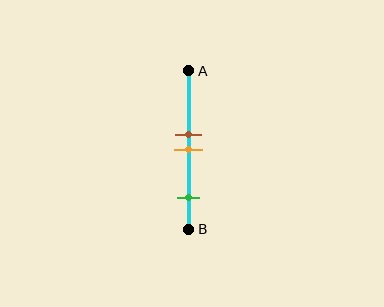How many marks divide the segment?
There are 3 marks dividing the segment.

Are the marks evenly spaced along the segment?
No, the marks are not evenly spaced.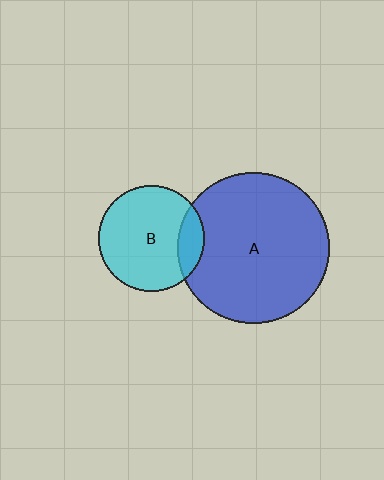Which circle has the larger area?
Circle A (blue).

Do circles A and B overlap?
Yes.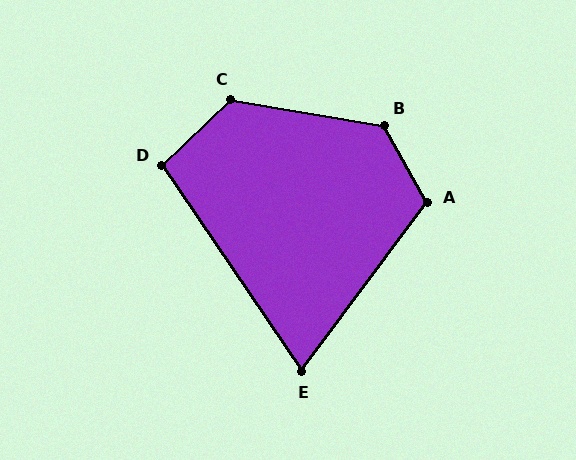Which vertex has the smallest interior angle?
E, at approximately 71 degrees.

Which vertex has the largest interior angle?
B, at approximately 129 degrees.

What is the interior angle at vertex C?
Approximately 127 degrees (obtuse).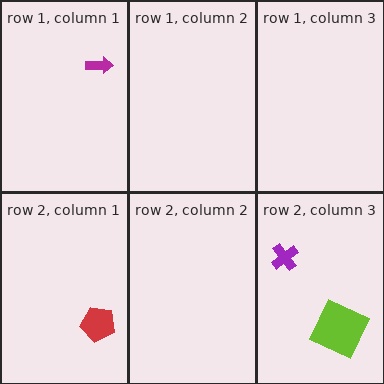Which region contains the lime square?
The row 2, column 3 region.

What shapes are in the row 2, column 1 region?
The red pentagon.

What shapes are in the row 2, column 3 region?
The lime square, the purple cross.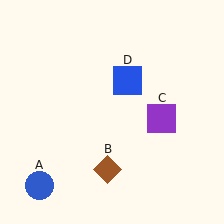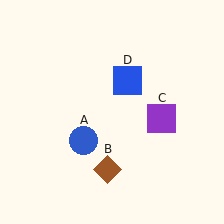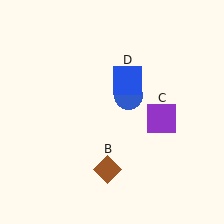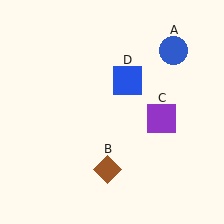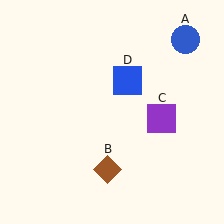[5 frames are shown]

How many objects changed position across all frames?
1 object changed position: blue circle (object A).